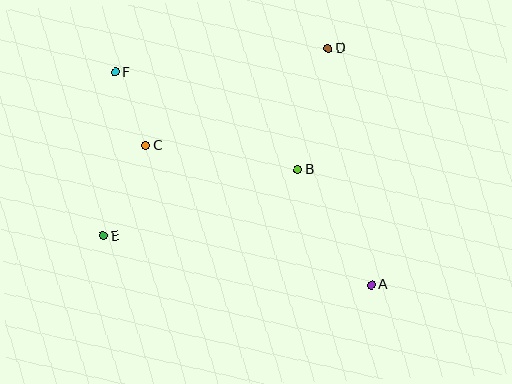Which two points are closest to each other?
Points C and F are closest to each other.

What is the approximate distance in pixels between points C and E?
The distance between C and E is approximately 100 pixels.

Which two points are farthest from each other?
Points A and F are farthest from each other.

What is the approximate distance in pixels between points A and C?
The distance between A and C is approximately 265 pixels.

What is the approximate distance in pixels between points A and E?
The distance between A and E is approximately 272 pixels.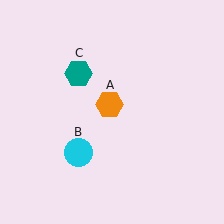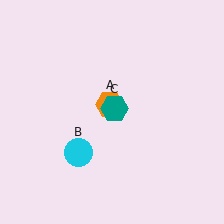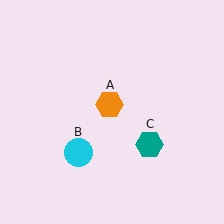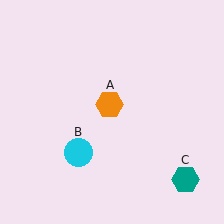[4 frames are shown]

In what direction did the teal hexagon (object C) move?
The teal hexagon (object C) moved down and to the right.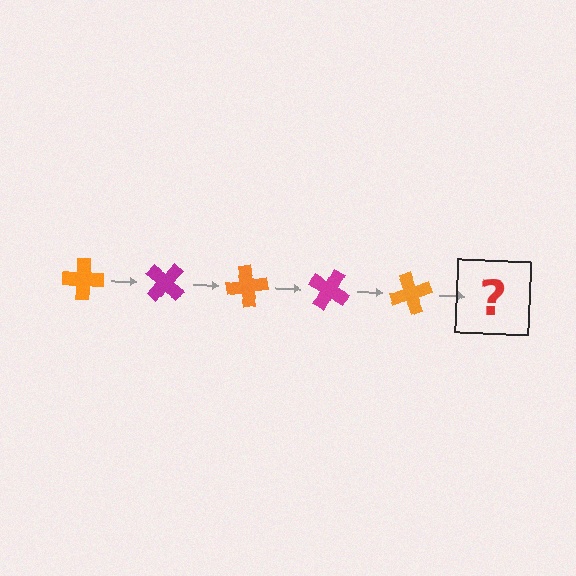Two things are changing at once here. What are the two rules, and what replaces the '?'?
The two rules are that it rotates 40 degrees each step and the color cycles through orange and magenta. The '?' should be a magenta cross, rotated 200 degrees from the start.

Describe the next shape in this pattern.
It should be a magenta cross, rotated 200 degrees from the start.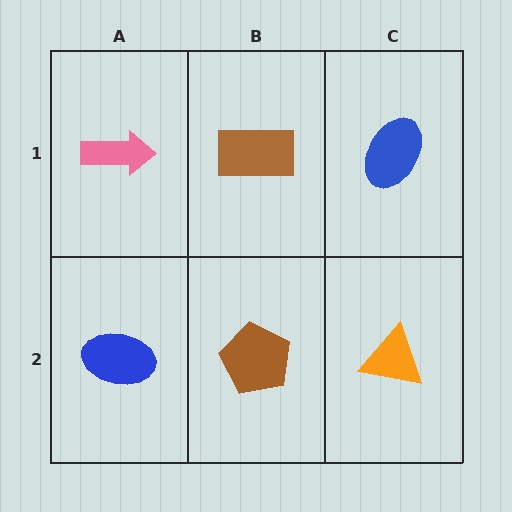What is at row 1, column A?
A pink arrow.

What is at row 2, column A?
A blue ellipse.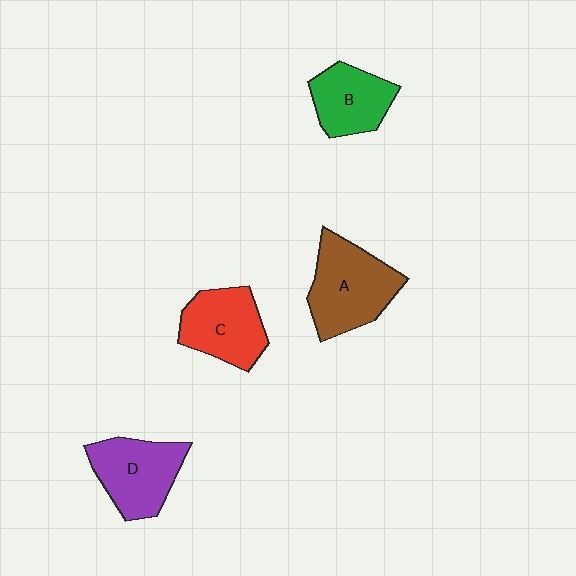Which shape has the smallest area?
Shape B (green).